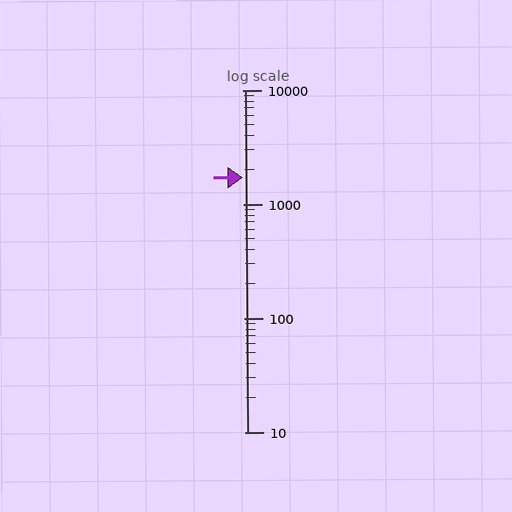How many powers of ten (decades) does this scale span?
The scale spans 3 decades, from 10 to 10000.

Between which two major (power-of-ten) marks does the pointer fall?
The pointer is between 1000 and 10000.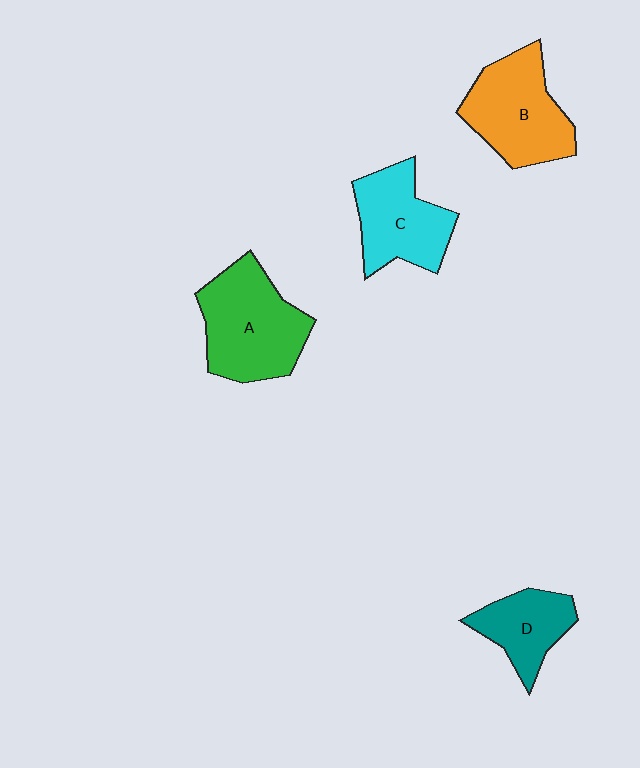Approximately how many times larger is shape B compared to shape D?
Approximately 1.5 times.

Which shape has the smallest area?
Shape D (teal).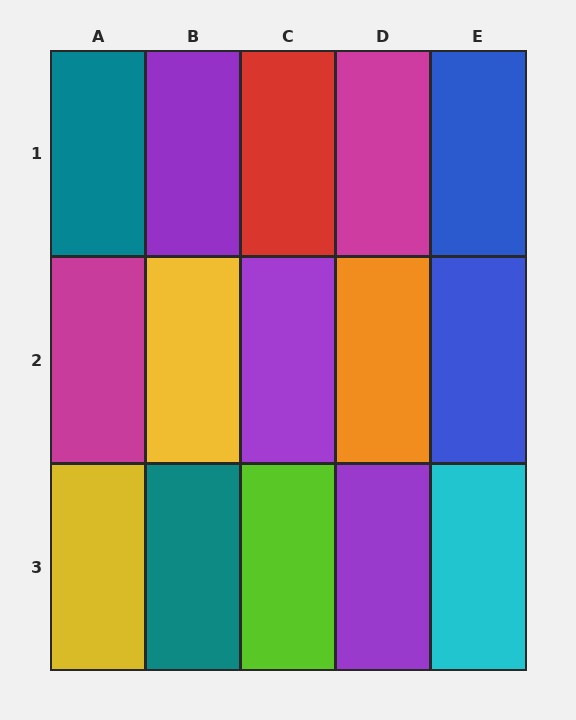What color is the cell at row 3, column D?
Purple.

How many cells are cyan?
1 cell is cyan.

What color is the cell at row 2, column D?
Orange.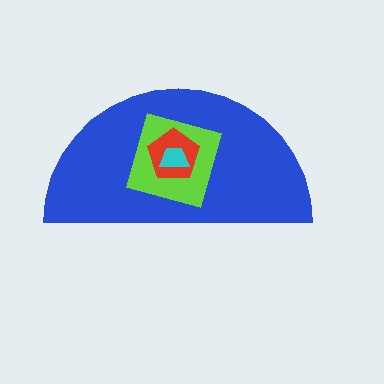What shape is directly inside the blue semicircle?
The lime diamond.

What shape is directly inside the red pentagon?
The cyan trapezoid.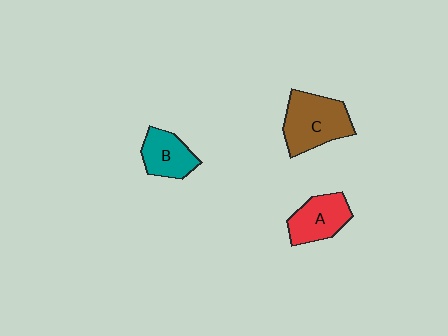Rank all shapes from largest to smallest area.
From largest to smallest: C (brown), A (red), B (teal).